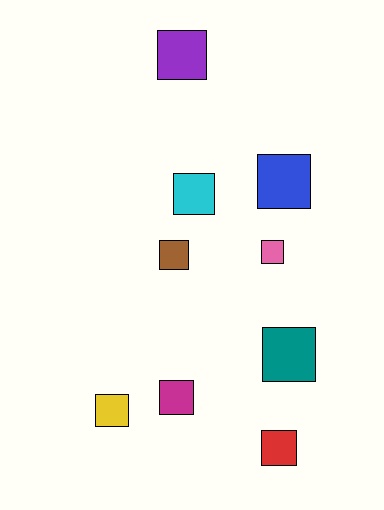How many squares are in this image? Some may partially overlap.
There are 9 squares.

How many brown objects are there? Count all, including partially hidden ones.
There is 1 brown object.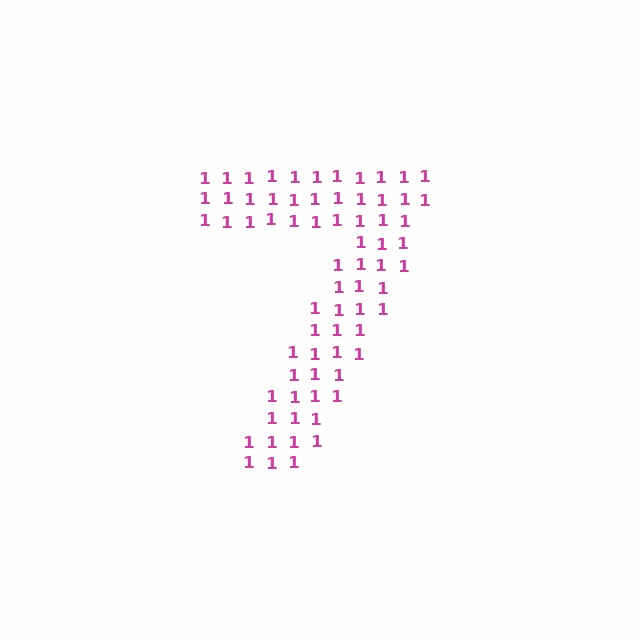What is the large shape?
The large shape is the digit 7.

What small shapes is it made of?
It is made of small digit 1's.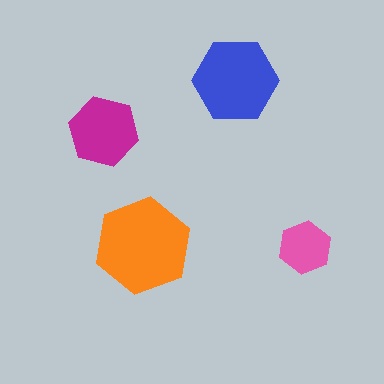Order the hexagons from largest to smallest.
the orange one, the blue one, the magenta one, the pink one.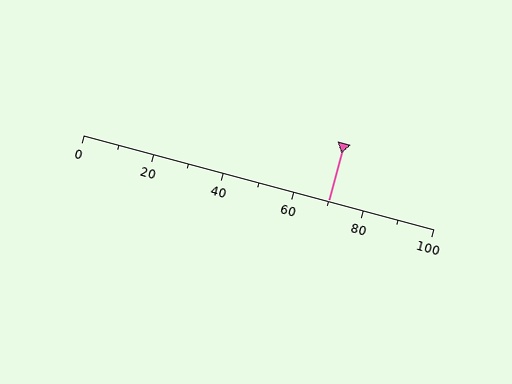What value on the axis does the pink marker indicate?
The marker indicates approximately 70.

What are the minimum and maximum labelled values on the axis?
The axis runs from 0 to 100.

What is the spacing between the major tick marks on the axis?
The major ticks are spaced 20 apart.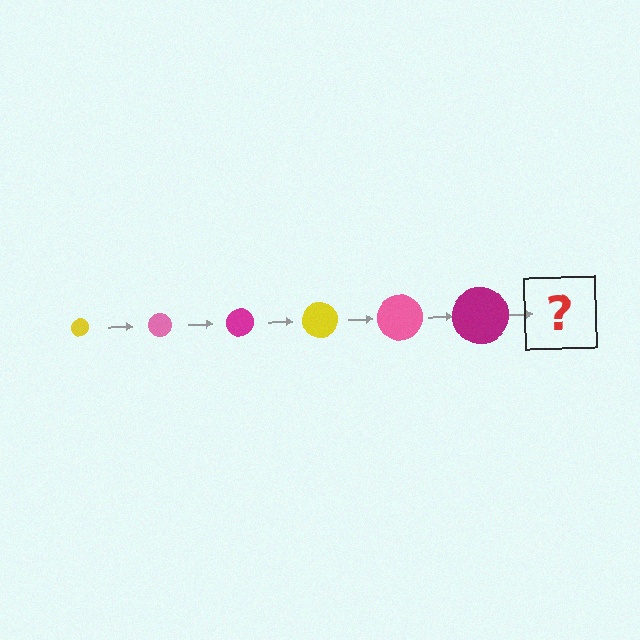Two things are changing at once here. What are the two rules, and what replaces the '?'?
The two rules are that the circle grows larger each step and the color cycles through yellow, pink, and magenta. The '?' should be a yellow circle, larger than the previous one.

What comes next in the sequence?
The next element should be a yellow circle, larger than the previous one.